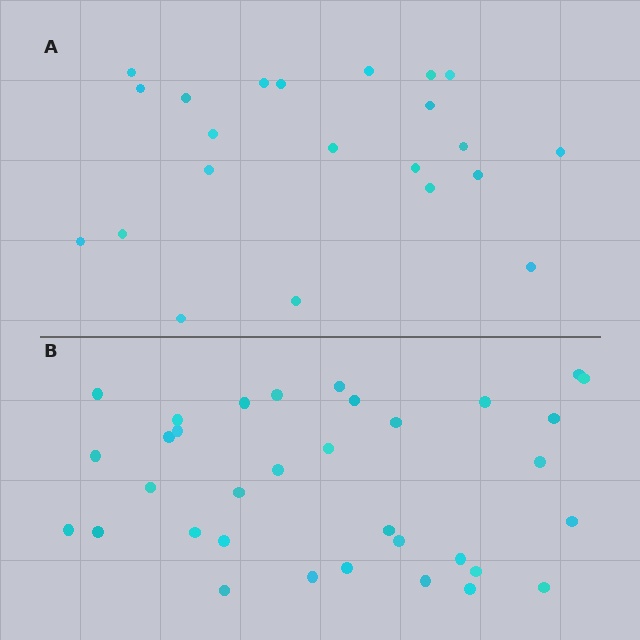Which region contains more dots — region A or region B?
Region B (the bottom region) has more dots.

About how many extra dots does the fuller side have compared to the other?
Region B has roughly 12 or so more dots than region A.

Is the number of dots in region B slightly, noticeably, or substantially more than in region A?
Region B has substantially more. The ratio is roughly 1.5 to 1.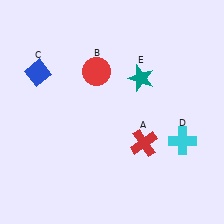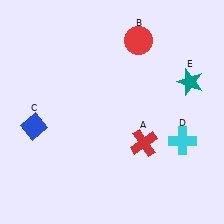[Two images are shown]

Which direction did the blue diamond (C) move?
The blue diamond (C) moved down.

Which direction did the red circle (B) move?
The red circle (B) moved right.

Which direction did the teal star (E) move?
The teal star (E) moved right.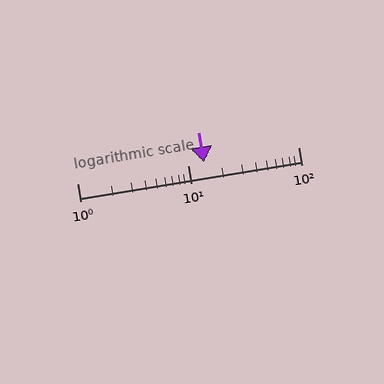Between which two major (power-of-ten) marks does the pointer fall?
The pointer is between 10 and 100.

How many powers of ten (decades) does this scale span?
The scale spans 2 decades, from 1 to 100.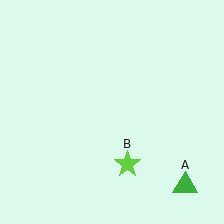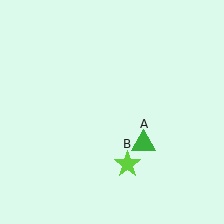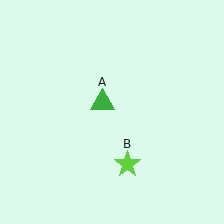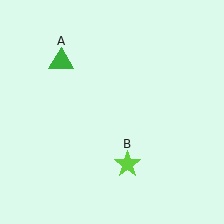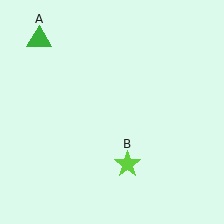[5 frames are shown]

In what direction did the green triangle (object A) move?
The green triangle (object A) moved up and to the left.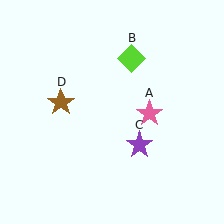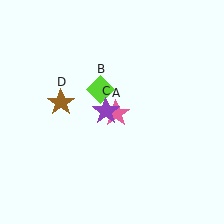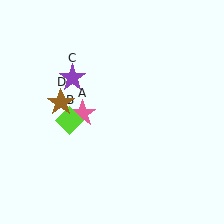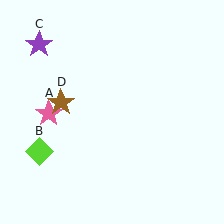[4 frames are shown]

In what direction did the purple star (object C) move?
The purple star (object C) moved up and to the left.